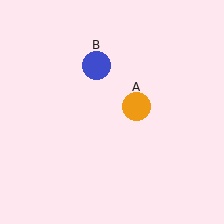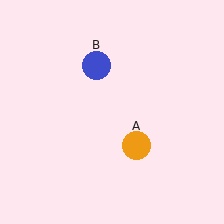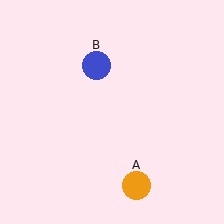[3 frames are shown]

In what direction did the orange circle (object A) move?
The orange circle (object A) moved down.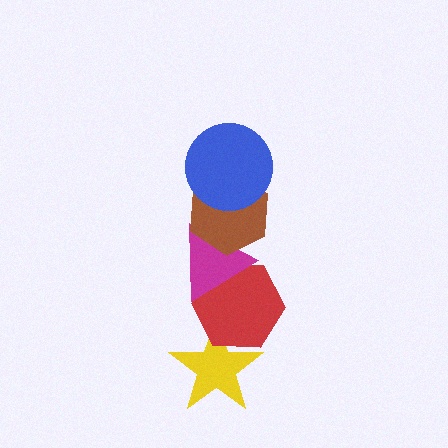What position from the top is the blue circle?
The blue circle is 1st from the top.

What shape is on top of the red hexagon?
The magenta triangle is on top of the red hexagon.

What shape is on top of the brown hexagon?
The blue circle is on top of the brown hexagon.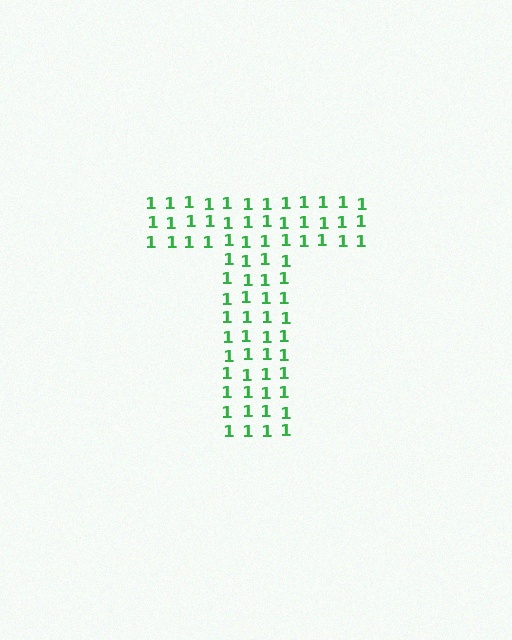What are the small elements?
The small elements are digit 1's.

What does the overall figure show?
The overall figure shows the letter T.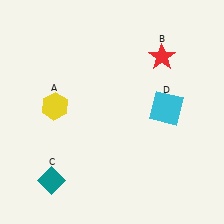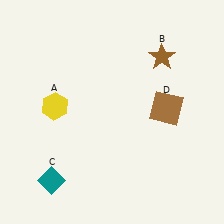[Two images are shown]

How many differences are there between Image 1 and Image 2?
There are 2 differences between the two images.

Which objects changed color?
B changed from red to brown. D changed from cyan to brown.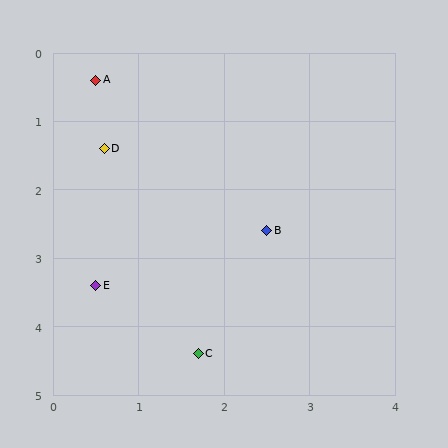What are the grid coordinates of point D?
Point D is at approximately (0.6, 1.4).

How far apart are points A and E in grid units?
Points A and E are about 3.0 grid units apart.